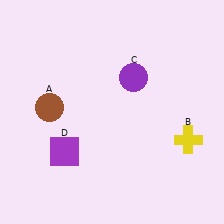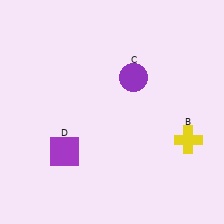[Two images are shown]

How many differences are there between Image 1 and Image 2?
There is 1 difference between the two images.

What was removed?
The brown circle (A) was removed in Image 2.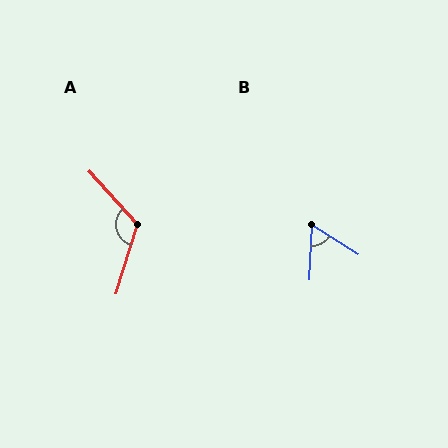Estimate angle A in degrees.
Approximately 121 degrees.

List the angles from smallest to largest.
B (61°), A (121°).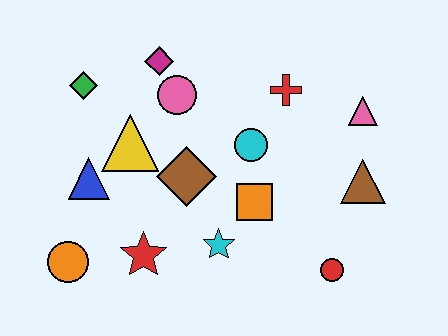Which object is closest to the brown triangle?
The pink triangle is closest to the brown triangle.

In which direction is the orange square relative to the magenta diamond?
The orange square is below the magenta diamond.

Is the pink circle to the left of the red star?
No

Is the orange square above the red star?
Yes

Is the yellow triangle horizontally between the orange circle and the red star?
Yes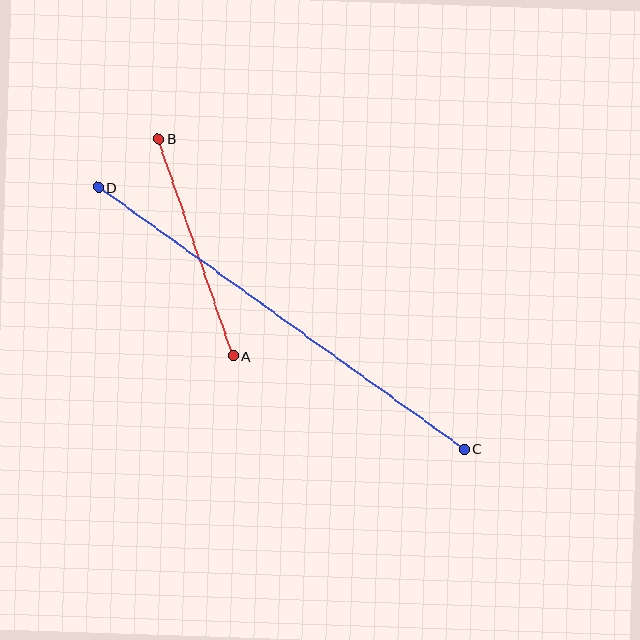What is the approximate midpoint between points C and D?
The midpoint is at approximately (281, 318) pixels.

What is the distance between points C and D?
The distance is approximately 450 pixels.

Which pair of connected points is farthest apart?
Points C and D are farthest apart.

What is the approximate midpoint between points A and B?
The midpoint is at approximately (196, 247) pixels.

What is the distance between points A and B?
The distance is approximately 230 pixels.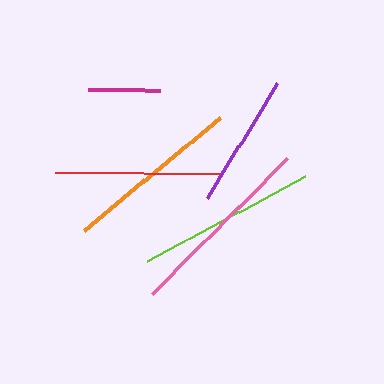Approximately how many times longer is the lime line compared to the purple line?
The lime line is approximately 1.3 times the length of the purple line.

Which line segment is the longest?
The pink line is the longest at approximately 192 pixels.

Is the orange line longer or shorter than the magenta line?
The orange line is longer than the magenta line.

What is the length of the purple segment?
The purple segment is approximately 135 pixels long.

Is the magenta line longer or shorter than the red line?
The red line is longer than the magenta line.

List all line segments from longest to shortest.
From longest to shortest: pink, lime, orange, red, purple, magenta.